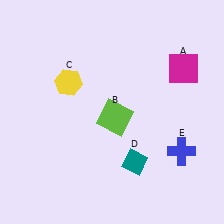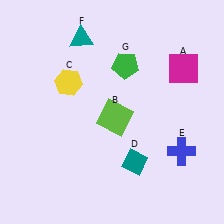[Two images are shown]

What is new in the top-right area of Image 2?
A green pentagon (G) was added in the top-right area of Image 2.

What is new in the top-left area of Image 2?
A teal triangle (F) was added in the top-left area of Image 2.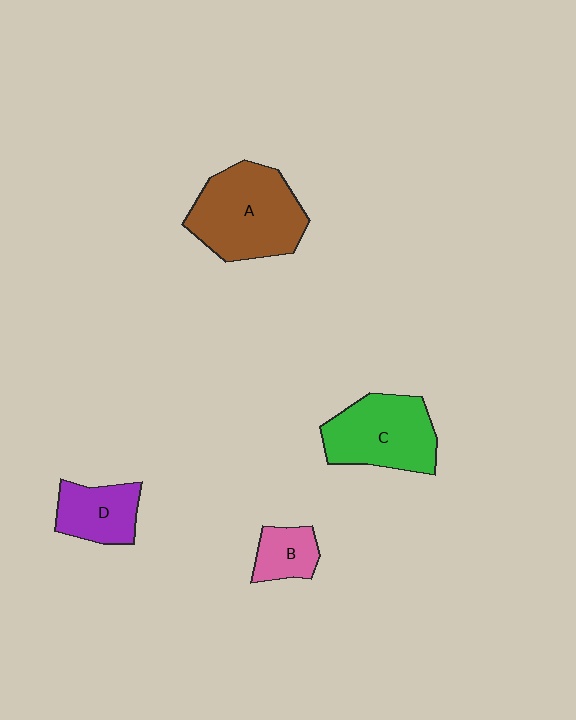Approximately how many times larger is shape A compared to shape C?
Approximately 1.2 times.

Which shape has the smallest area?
Shape B (pink).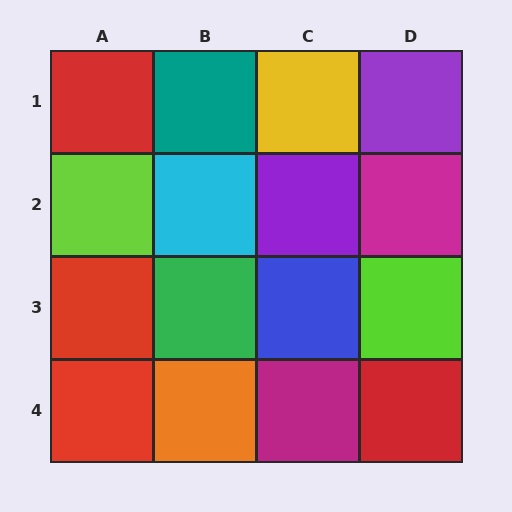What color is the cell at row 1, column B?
Teal.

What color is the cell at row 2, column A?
Lime.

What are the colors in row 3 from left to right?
Red, green, blue, lime.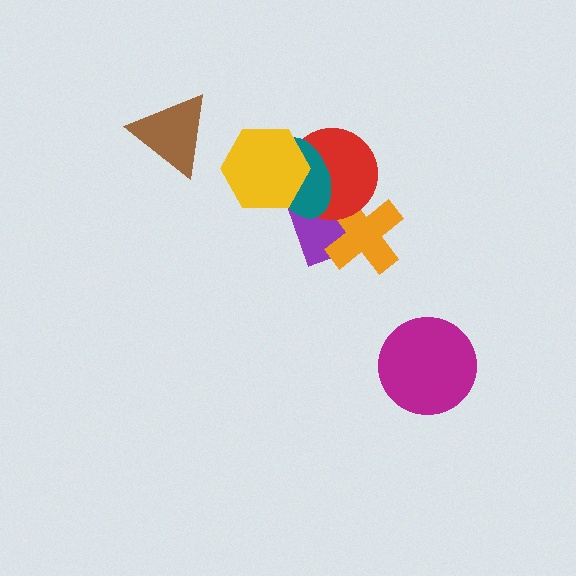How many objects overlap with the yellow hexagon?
2 objects overlap with the yellow hexagon.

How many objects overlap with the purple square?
3 objects overlap with the purple square.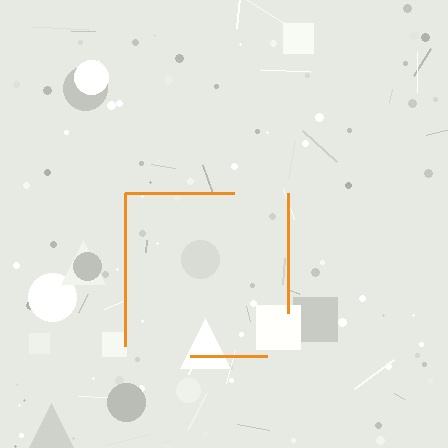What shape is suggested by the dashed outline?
The dashed outline suggests a square.